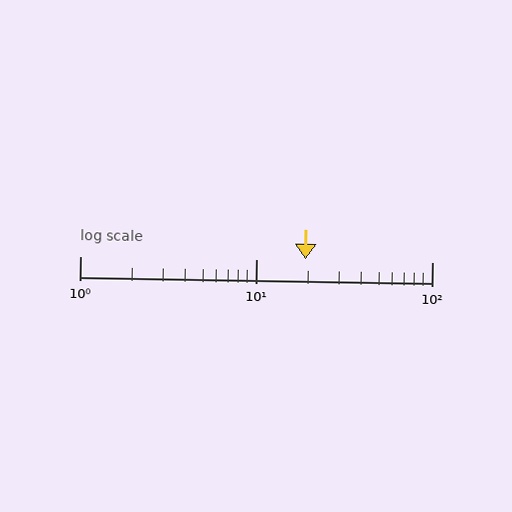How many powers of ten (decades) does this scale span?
The scale spans 2 decades, from 1 to 100.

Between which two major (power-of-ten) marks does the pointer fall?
The pointer is between 10 and 100.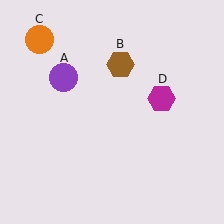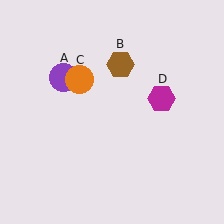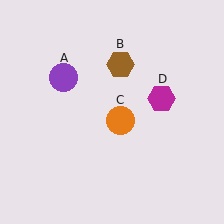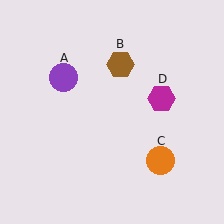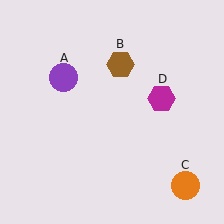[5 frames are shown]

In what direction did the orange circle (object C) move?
The orange circle (object C) moved down and to the right.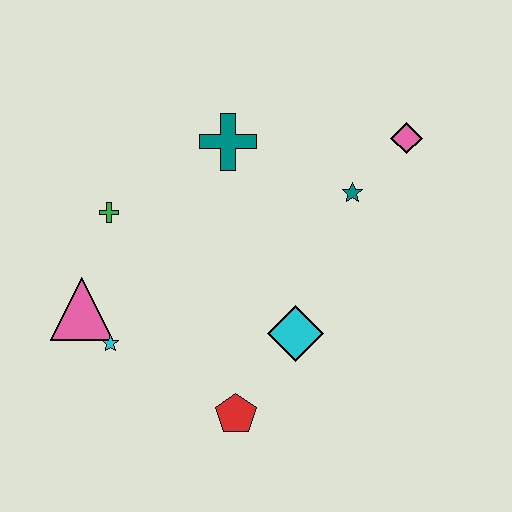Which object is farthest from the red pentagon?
The pink diamond is farthest from the red pentagon.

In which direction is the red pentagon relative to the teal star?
The red pentagon is below the teal star.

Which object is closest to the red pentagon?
The cyan diamond is closest to the red pentagon.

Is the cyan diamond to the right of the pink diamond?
No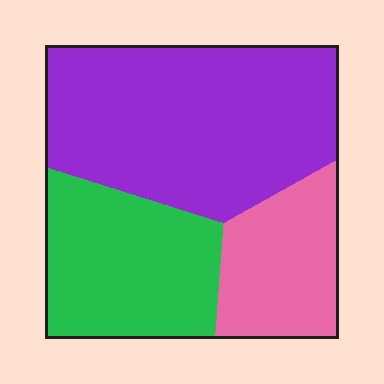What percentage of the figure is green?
Green covers 29% of the figure.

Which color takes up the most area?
Purple, at roughly 50%.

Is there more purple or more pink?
Purple.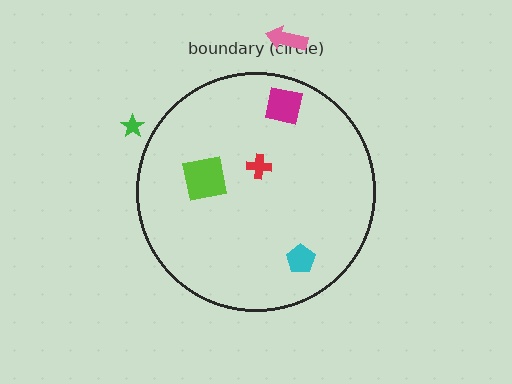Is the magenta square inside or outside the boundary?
Inside.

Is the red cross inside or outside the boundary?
Inside.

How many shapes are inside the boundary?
4 inside, 2 outside.